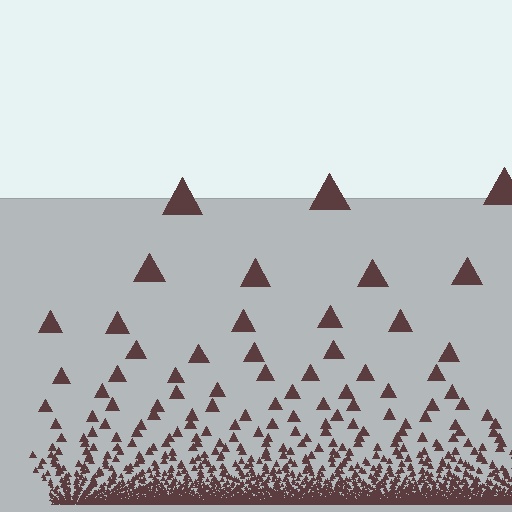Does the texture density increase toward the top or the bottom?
Density increases toward the bottom.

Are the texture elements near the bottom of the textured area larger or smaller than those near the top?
Smaller. The gradient is inverted — elements near the bottom are smaller and denser.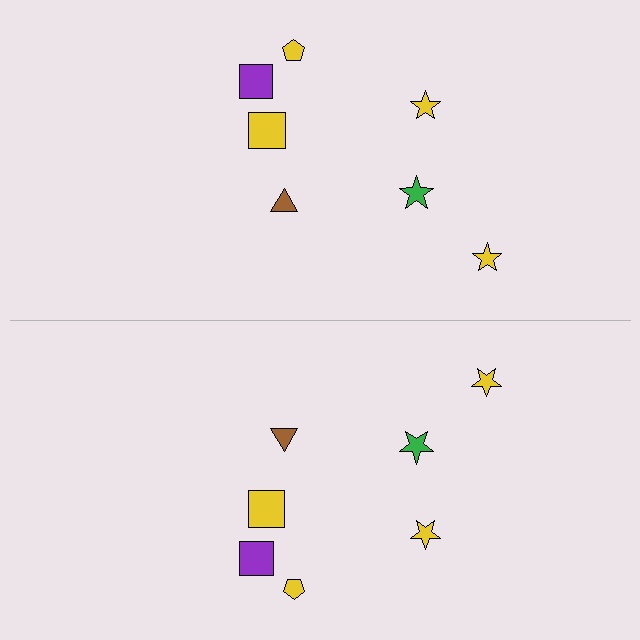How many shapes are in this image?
There are 14 shapes in this image.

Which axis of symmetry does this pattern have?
The pattern has a horizontal axis of symmetry running through the center of the image.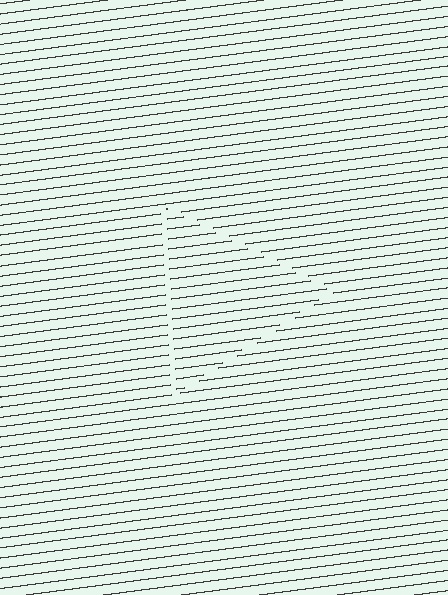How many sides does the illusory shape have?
3 sides — the line-ends trace a triangle.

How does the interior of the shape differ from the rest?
The interior of the shape contains the same grating, shifted by half a period — the contour is defined by the phase discontinuity where line-ends from the inner and outer gratings abut.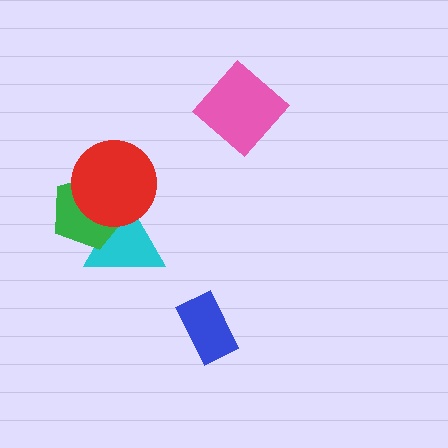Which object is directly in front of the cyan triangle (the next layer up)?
The green pentagon is directly in front of the cyan triangle.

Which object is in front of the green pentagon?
The red circle is in front of the green pentagon.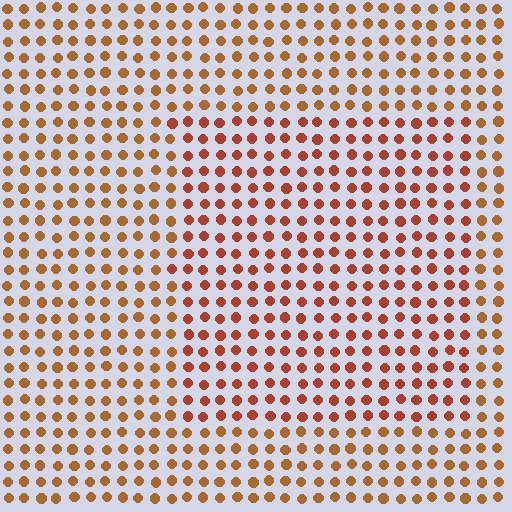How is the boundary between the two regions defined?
The boundary is defined purely by a slight shift in hue (about 22 degrees). Spacing, size, and orientation are identical on both sides.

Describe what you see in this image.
The image is filled with small brown elements in a uniform arrangement. A rectangle-shaped region is visible where the elements are tinted to a slightly different hue, forming a subtle color boundary.